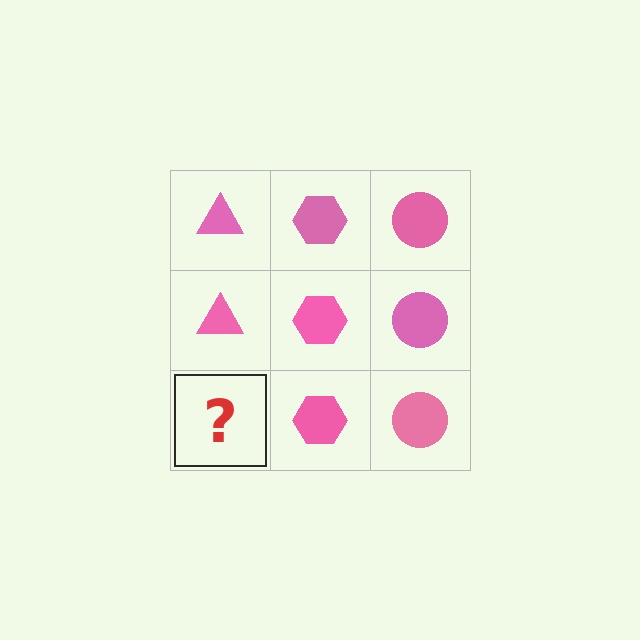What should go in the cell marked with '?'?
The missing cell should contain a pink triangle.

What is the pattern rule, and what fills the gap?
The rule is that each column has a consistent shape. The gap should be filled with a pink triangle.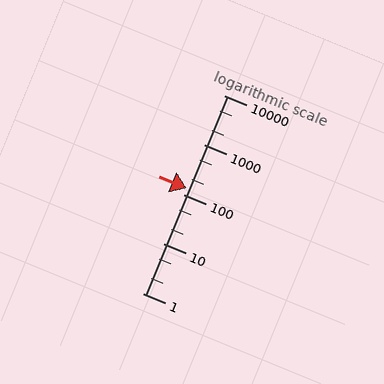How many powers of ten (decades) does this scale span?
The scale spans 4 decades, from 1 to 10000.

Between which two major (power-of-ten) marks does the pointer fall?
The pointer is between 100 and 1000.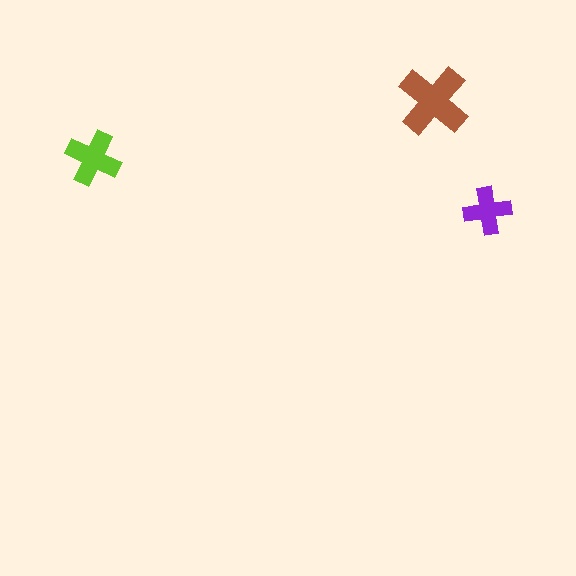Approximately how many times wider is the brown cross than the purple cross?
About 1.5 times wider.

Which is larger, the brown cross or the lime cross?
The brown one.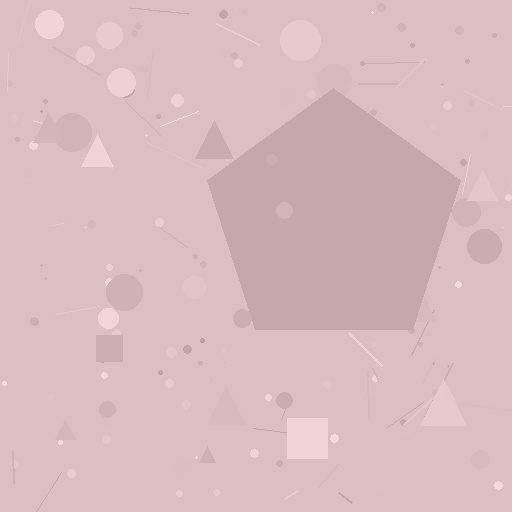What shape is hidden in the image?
A pentagon is hidden in the image.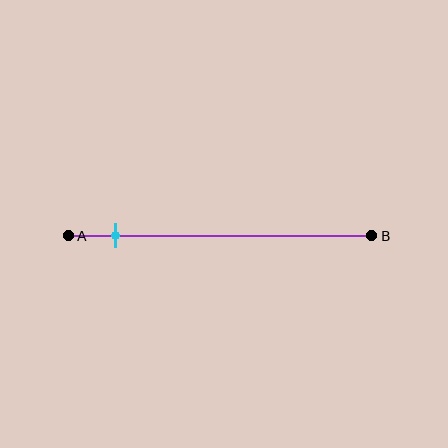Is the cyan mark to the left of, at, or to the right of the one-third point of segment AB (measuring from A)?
The cyan mark is to the left of the one-third point of segment AB.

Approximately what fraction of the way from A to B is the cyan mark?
The cyan mark is approximately 15% of the way from A to B.